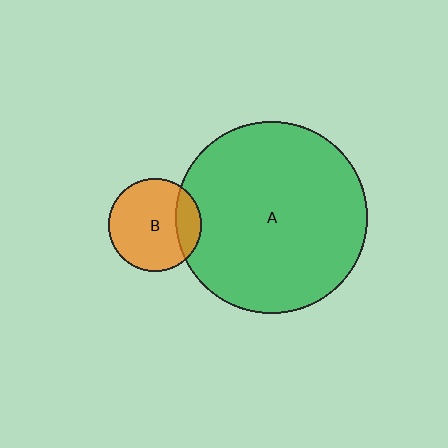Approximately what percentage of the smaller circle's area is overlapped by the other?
Approximately 20%.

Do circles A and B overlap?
Yes.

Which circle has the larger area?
Circle A (green).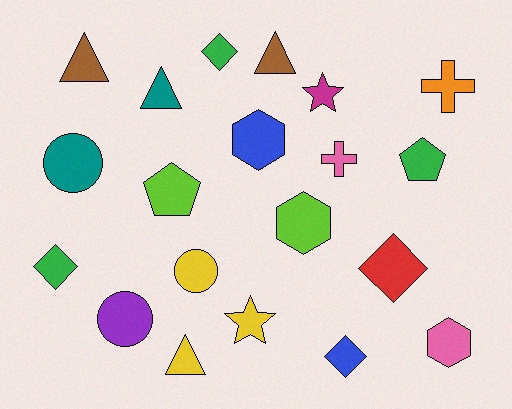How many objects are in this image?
There are 20 objects.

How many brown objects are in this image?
There are 2 brown objects.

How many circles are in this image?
There are 3 circles.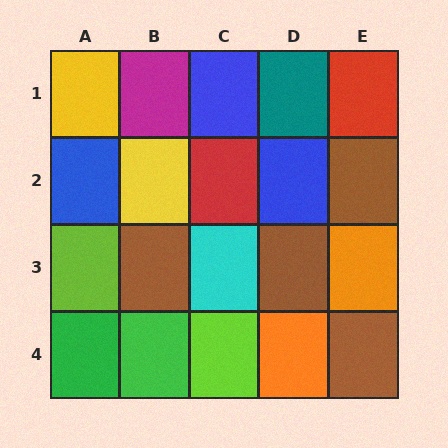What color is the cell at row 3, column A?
Lime.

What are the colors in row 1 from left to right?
Yellow, magenta, blue, teal, red.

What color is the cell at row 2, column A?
Blue.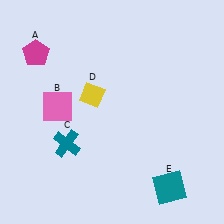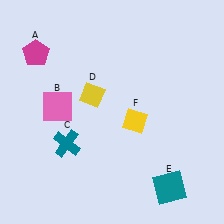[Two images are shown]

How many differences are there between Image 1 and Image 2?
There is 1 difference between the two images.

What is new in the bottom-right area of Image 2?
A yellow diamond (F) was added in the bottom-right area of Image 2.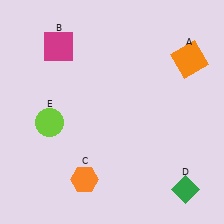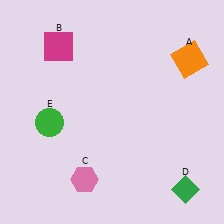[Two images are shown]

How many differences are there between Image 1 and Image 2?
There are 2 differences between the two images.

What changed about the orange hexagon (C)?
In Image 1, C is orange. In Image 2, it changed to pink.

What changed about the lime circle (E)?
In Image 1, E is lime. In Image 2, it changed to green.